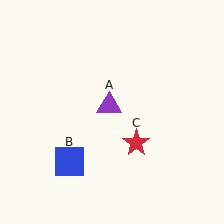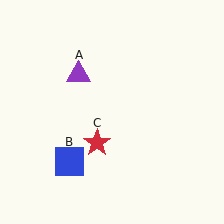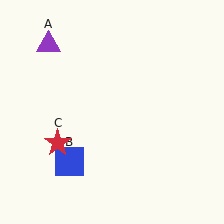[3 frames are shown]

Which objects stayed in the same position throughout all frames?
Blue square (object B) remained stationary.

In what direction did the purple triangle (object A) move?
The purple triangle (object A) moved up and to the left.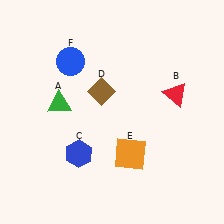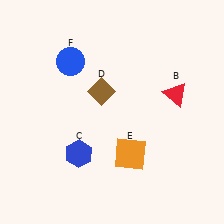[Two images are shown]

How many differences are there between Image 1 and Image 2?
There is 1 difference between the two images.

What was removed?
The green triangle (A) was removed in Image 2.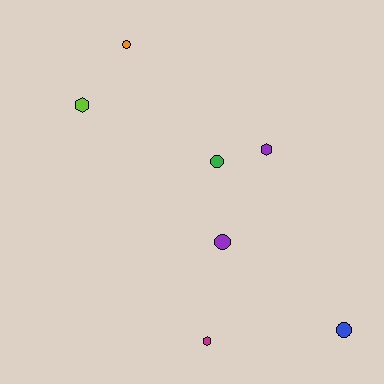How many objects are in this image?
There are 7 objects.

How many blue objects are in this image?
There is 1 blue object.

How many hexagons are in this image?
There are 3 hexagons.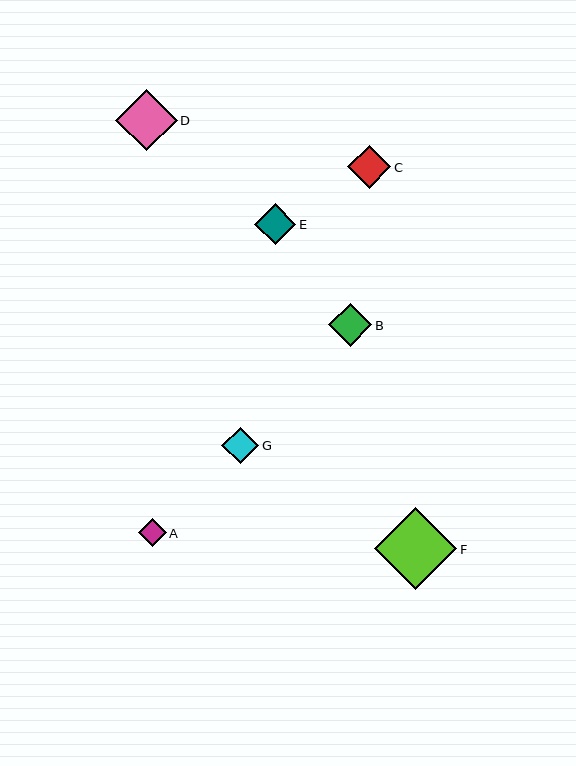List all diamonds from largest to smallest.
From largest to smallest: F, D, C, B, E, G, A.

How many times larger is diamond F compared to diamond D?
Diamond F is approximately 1.3 times the size of diamond D.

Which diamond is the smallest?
Diamond A is the smallest with a size of approximately 28 pixels.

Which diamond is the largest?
Diamond F is the largest with a size of approximately 82 pixels.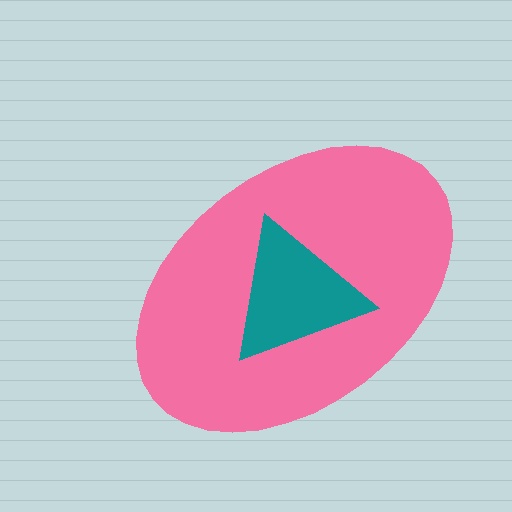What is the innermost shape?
The teal triangle.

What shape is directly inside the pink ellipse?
The teal triangle.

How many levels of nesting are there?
2.